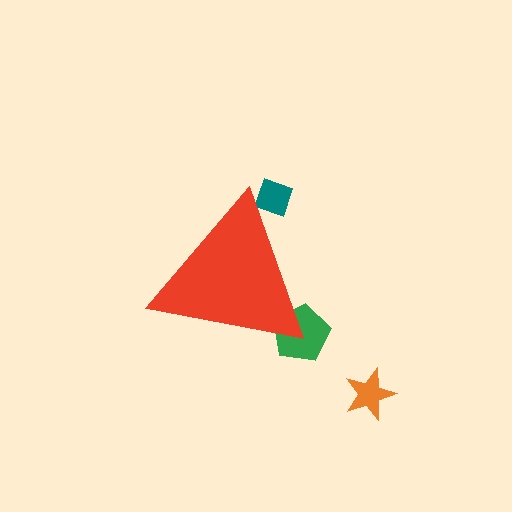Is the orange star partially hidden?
No, the orange star is fully visible.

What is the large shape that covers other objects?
A red triangle.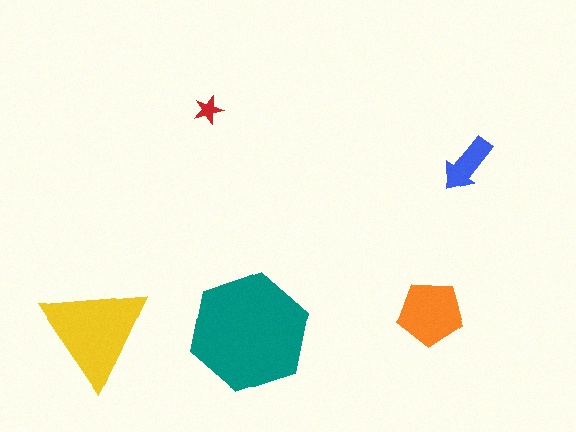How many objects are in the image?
There are 5 objects in the image.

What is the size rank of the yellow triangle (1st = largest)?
2nd.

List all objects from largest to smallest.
The teal hexagon, the yellow triangle, the orange pentagon, the blue arrow, the red star.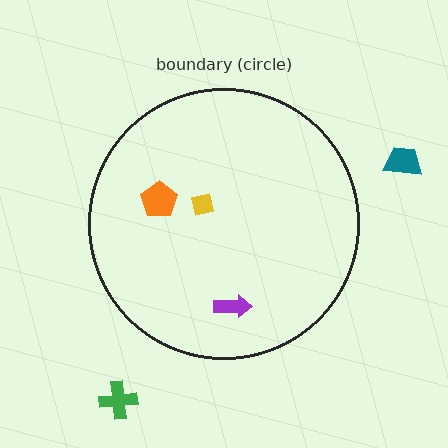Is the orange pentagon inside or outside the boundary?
Inside.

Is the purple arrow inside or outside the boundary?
Inside.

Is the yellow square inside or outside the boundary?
Inside.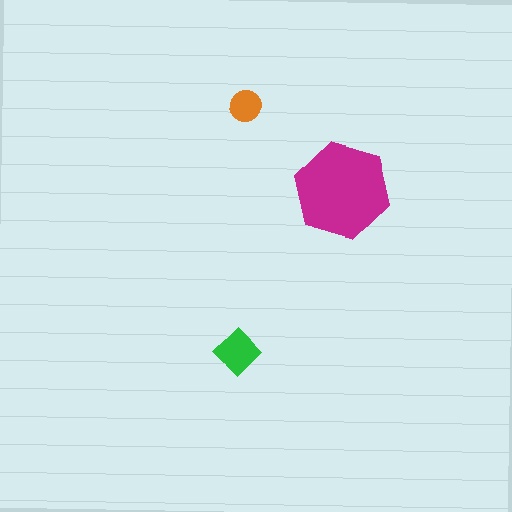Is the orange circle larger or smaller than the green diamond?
Smaller.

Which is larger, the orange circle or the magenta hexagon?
The magenta hexagon.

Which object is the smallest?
The orange circle.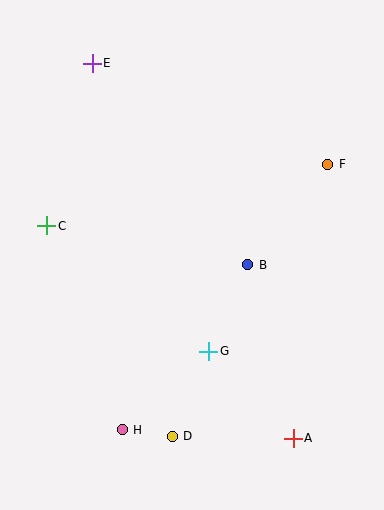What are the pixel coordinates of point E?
Point E is at (92, 63).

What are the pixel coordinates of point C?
Point C is at (47, 226).